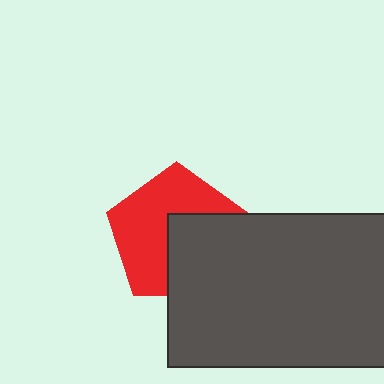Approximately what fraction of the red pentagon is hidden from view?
Roughly 42% of the red pentagon is hidden behind the dark gray rectangle.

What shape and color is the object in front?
The object in front is a dark gray rectangle.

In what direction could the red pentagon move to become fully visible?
The red pentagon could move toward the upper-left. That would shift it out from behind the dark gray rectangle entirely.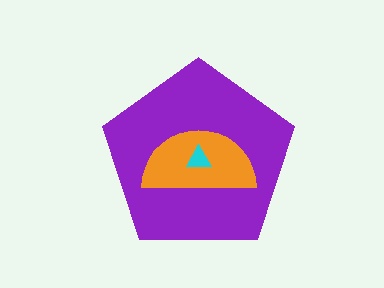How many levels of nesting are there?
3.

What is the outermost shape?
The purple pentagon.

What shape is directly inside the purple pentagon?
The orange semicircle.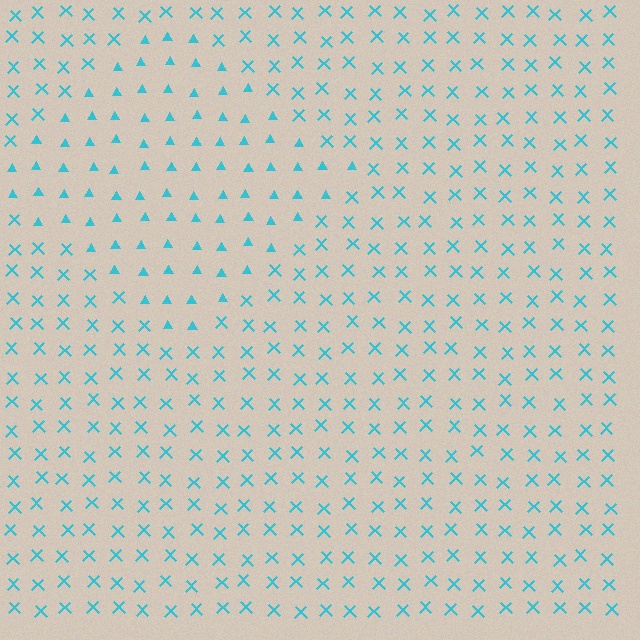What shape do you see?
I see a diamond.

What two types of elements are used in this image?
The image uses triangles inside the diamond region and X marks outside it.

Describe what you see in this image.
The image is filled with small cyan elements arranged in a uniform grid. A diamond-shaped region contains triangles, while the surrounding area contains X marks. The boundary is defined purely by the change in element shape.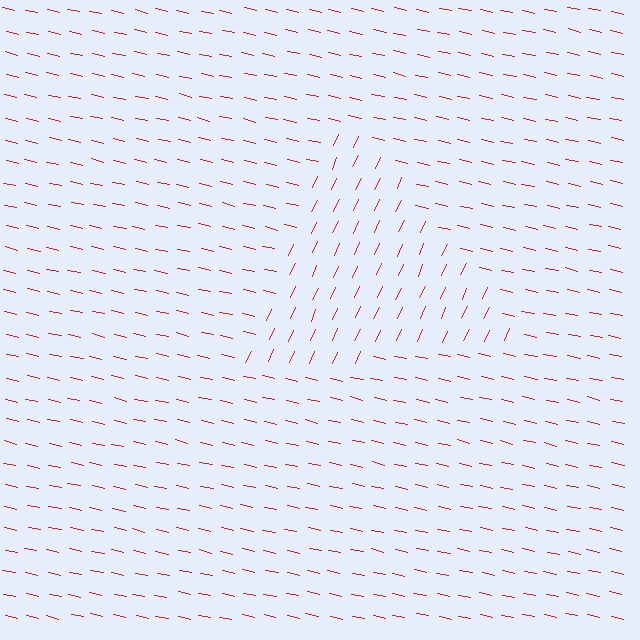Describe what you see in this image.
The image is filled with small red line segments. A triangle region in the image has lines oriented differently from the surrounding lines, creating a visible texture boundary.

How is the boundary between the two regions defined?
The boundary is defined purely by a change in line orientation (approximately 78 degrees difference). All lines are the same color and thickness.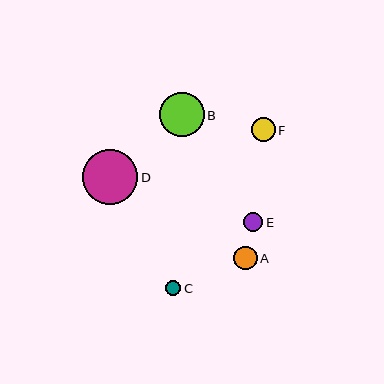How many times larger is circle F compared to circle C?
Circle F is approximately 1.6 times the size of circle C.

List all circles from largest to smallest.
From largest to smallest: D, B, F, A, E, C.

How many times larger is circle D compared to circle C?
Circle D is approximately 3.6 times the size of circle C.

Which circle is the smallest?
Circle C is the smallest with a size of approximately 15 pixels.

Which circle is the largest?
Circle D is the largest with a size of approximately 55 pixels.